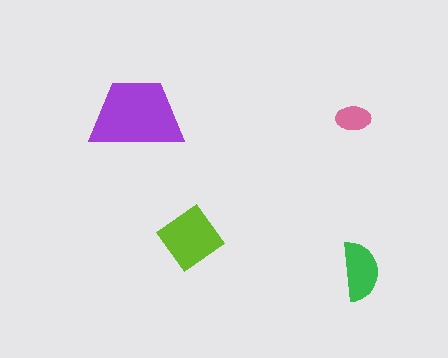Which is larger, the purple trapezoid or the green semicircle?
The purple trapezoid.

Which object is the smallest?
The pink ellipse.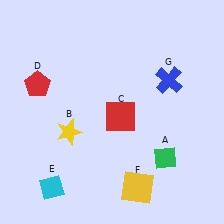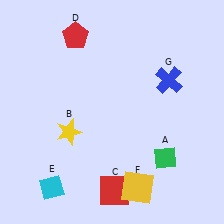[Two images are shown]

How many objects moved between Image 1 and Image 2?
2 objects moved between the two images.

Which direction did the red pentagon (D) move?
The red pentagon (D) moved up.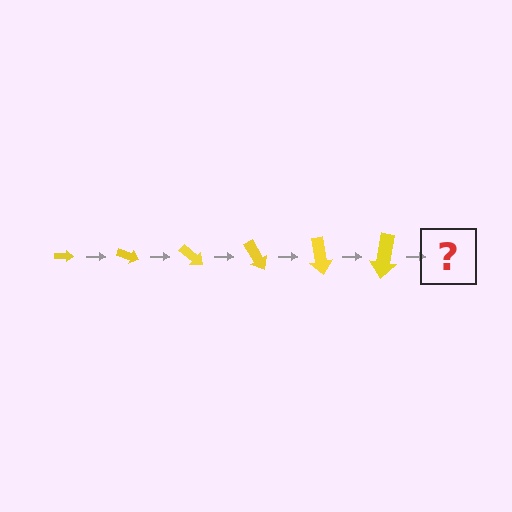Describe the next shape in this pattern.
It should be an arrow, larger than the previous one and rotated 120 degrees from the start.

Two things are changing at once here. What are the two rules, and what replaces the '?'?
The two rules are that the arrow grows larger each step and it rotates 20 degrees each step. The '?' should be an arrow, larger than the previous one and rotated 120 degrees from the start.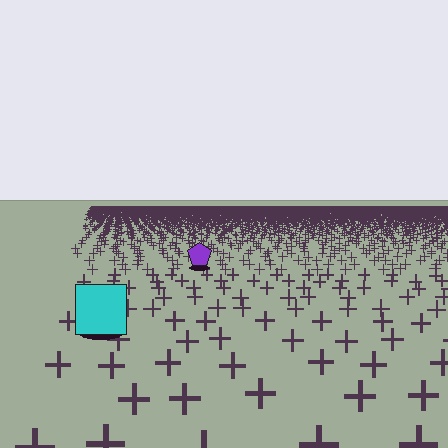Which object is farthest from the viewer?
The purple pentagon is farthest from the viewer. It appears smaller and the ground texture around it is denser.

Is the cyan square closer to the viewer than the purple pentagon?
Yes. The cyan square is closer — you can tell from the texture gradient: the ground texture is coarser near it.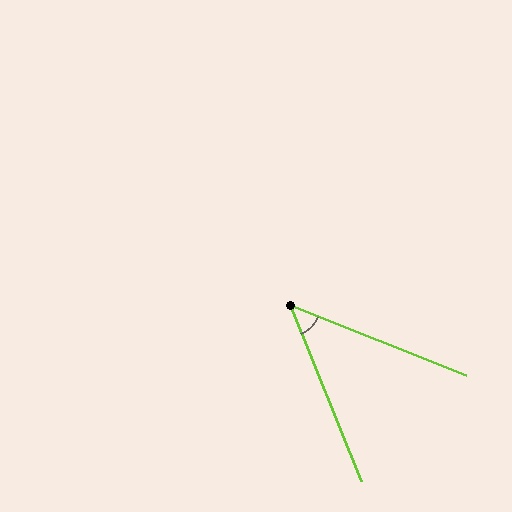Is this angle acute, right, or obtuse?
It is acute.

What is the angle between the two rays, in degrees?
Approximately 46 degrees.